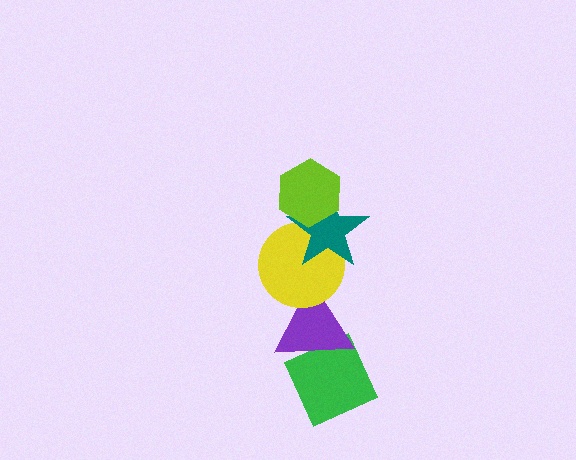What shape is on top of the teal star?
The lime hexagon is on top of the teal star.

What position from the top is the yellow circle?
The yellow circle is 3rd from the top.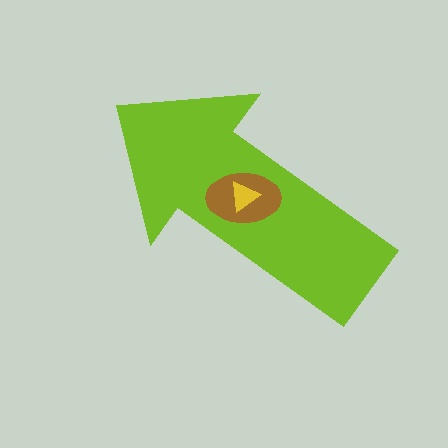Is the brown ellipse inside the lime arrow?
Yes.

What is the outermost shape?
The lime arrow.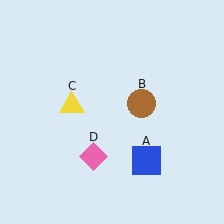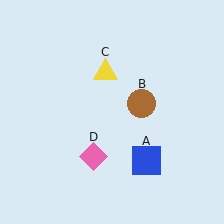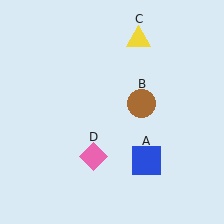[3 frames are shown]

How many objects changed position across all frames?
1 object changed position: yellow triangle (object C).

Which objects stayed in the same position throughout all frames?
Blue square (object A) and brown circle (object B) and pink diamond (object D) remained stationary.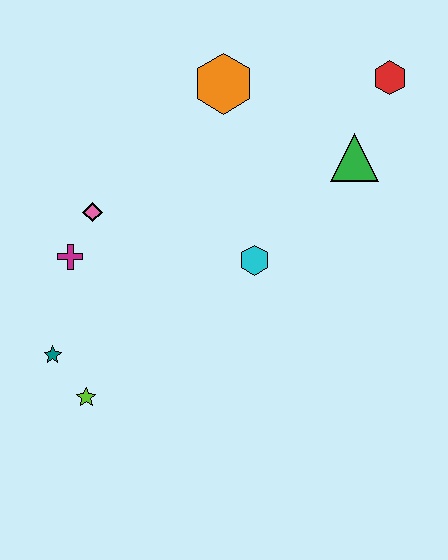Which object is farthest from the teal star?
The red hexagon is farthest from the teal star.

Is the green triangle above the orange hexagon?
No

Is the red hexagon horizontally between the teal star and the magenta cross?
No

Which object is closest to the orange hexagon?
The green triangle is closest to the orange hexagon.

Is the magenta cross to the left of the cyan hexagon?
Yes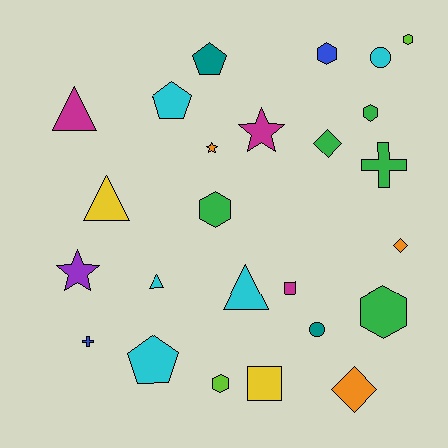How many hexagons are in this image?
There are 6 hexagons.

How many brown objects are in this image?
There are no brown objects.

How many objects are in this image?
There are 25 objects.